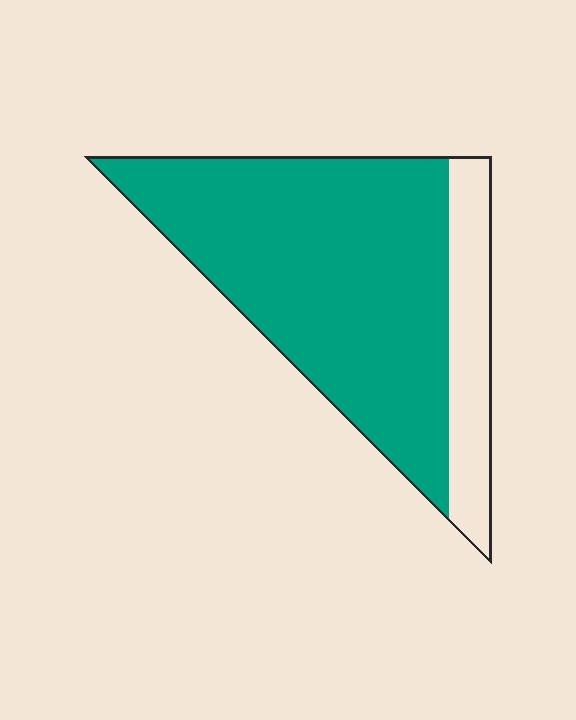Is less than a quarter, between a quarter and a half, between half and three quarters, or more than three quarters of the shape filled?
More than three quarters.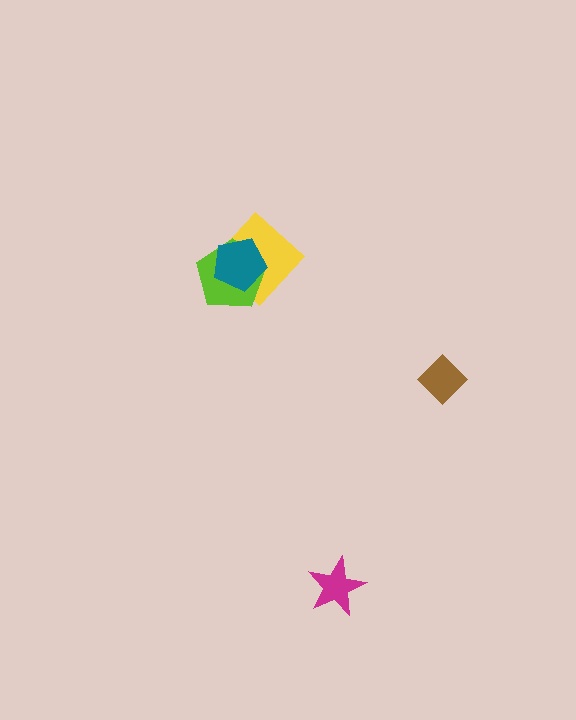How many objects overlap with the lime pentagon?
2 objects overlap with the lime pentagon.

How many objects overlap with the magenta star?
0 objects overlap with the magenta star.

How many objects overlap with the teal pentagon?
2 objects overlap with the teal pentagon.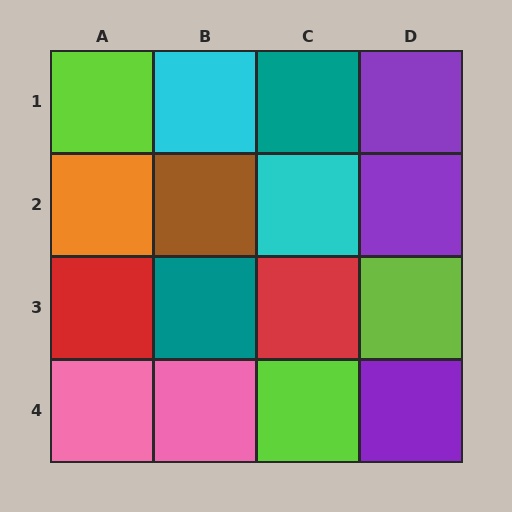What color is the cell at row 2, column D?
Purple.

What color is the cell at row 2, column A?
Orange.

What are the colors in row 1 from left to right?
Lime, cyan, teal, purple.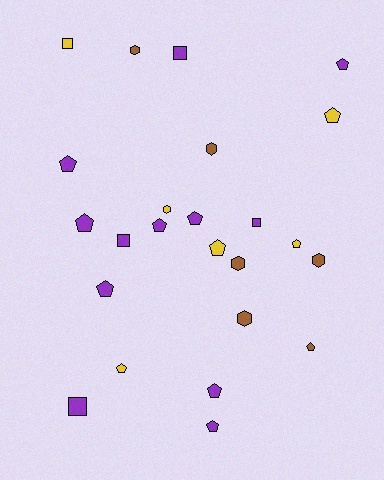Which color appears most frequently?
Purple, with 12 objects.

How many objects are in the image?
There are 24 objects.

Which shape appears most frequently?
Pentagon, with 13 objects.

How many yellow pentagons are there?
There are 4 yellow pentagons.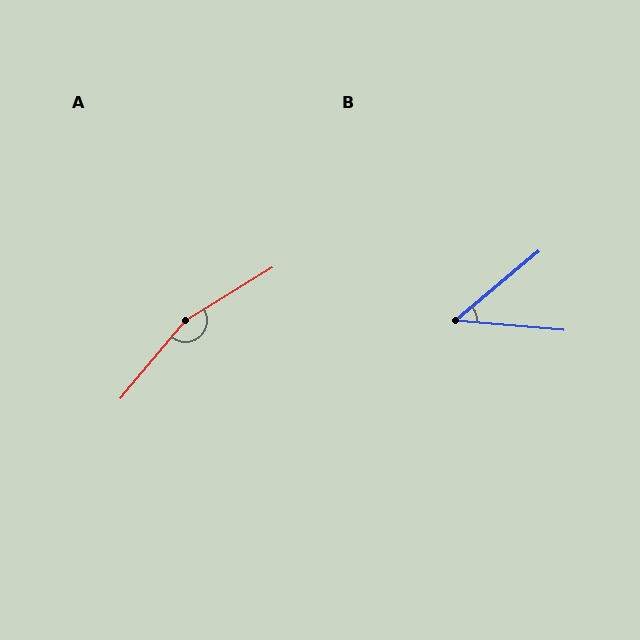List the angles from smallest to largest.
B (45°), A (161°).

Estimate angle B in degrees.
Approximately 45 degrees.